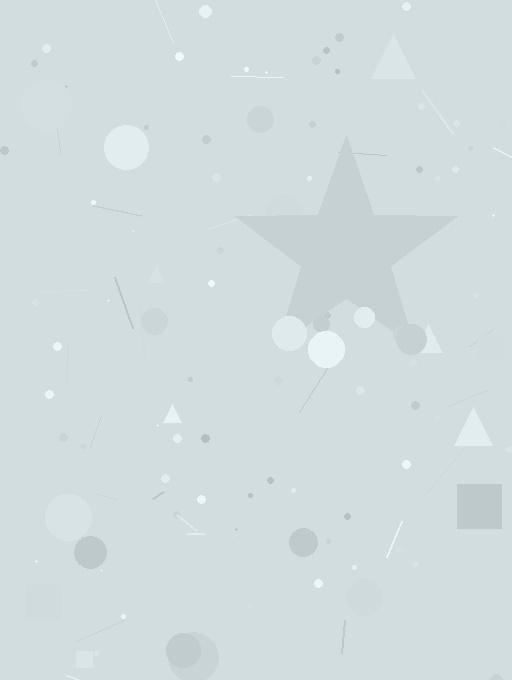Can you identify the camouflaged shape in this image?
The camouflaged shape is a star.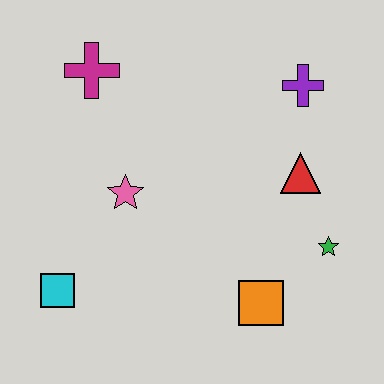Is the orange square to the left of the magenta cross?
No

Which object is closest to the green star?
The red triangle is closest to the green star.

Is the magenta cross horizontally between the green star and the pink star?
No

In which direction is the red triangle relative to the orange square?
The red triangle is above the orange square.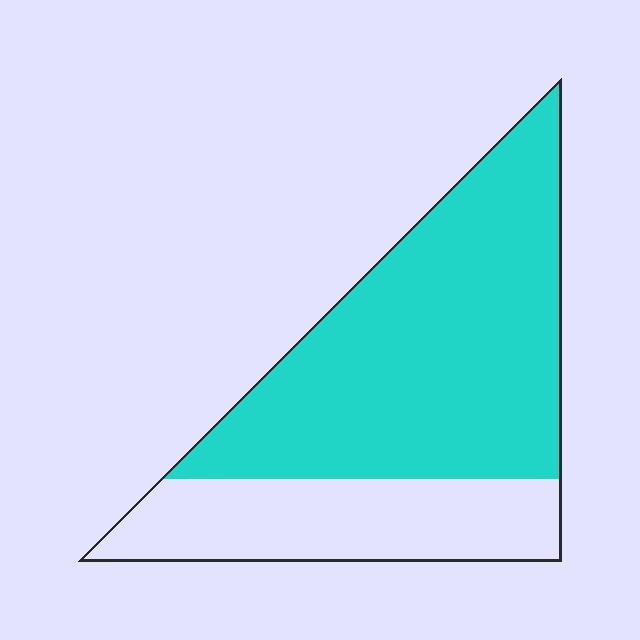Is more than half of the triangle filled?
Yes.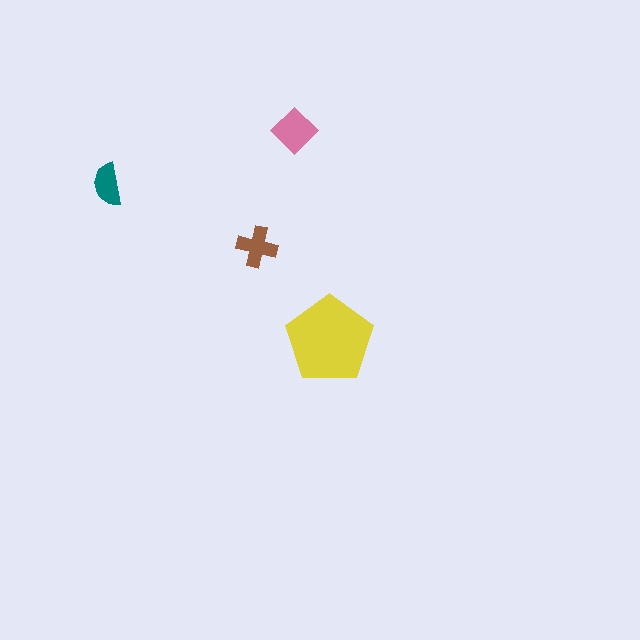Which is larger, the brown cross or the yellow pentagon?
The yellow pentagon.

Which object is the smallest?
The teal semicircle.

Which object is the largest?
The yellow pentagon.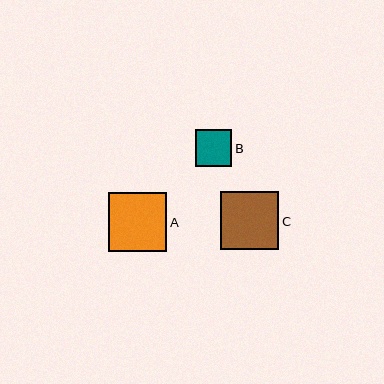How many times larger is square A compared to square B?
Square A is approximately 1.6 times the size of square B.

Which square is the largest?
Square C is the largest with a size of approximately 59 pixels.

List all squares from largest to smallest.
From largest to smallest: C, A, B.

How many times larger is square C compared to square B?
Square C is approximately 1.6 times the size of square B.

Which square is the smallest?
Square B is the smallest with a size of approximately 37 pixels.